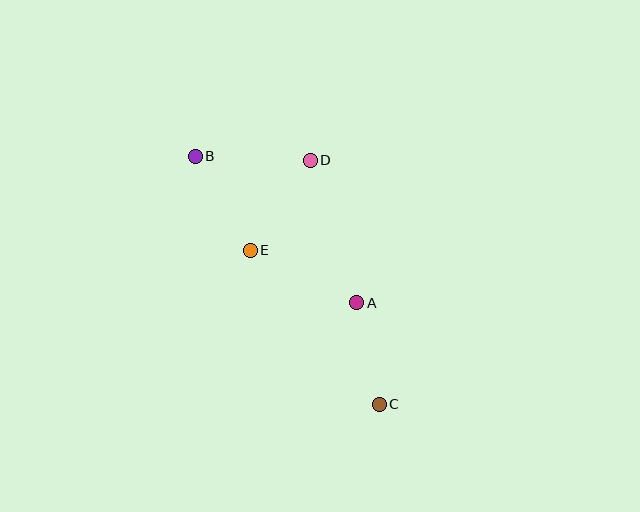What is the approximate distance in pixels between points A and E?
The distance between A and E is approximately 119 pixels.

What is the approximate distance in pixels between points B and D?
The distance between B and D is approximately 115 pixels.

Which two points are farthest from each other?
Points B and C are farthest from each other.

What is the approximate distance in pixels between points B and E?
The distance between B and E is approximately 109 pixels.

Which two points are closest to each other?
Points A and C are closest to each other.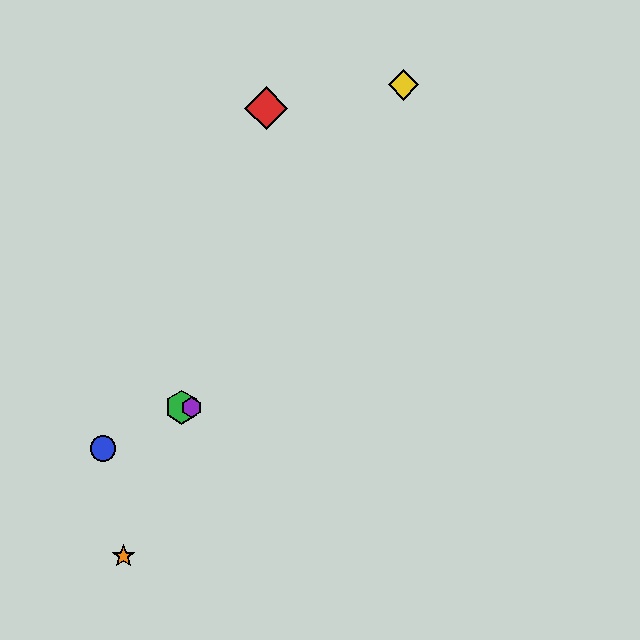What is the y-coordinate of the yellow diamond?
The yellow diamond is at y≈85.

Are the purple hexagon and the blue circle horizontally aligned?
No, the purple hexagon is at y≈407 and the blue circle is at y≈448.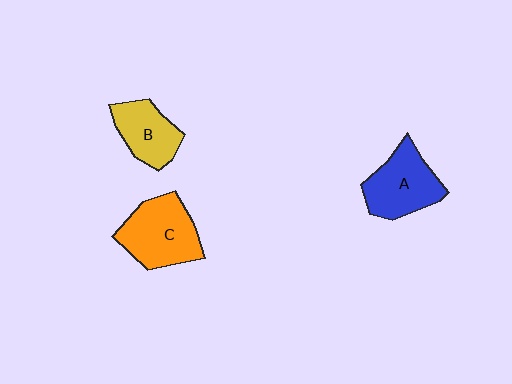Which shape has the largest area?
Shape C (orange).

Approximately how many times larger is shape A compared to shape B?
Approximately 1.3 times.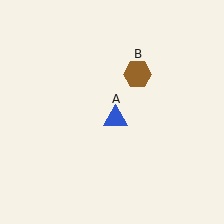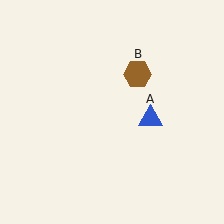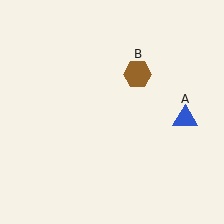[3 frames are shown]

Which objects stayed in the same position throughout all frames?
Brown hexagon (object B) remained stationary.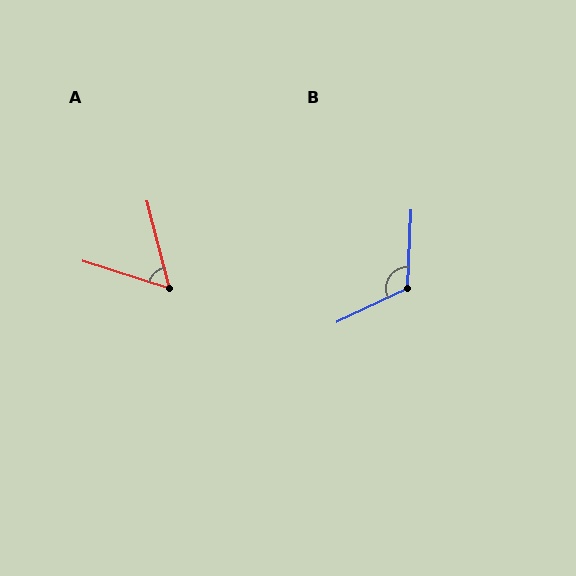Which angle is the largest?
B, at approximately 119 degrees.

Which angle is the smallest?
A, at approximately 58 degrees.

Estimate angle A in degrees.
Approximately 58 degrees.